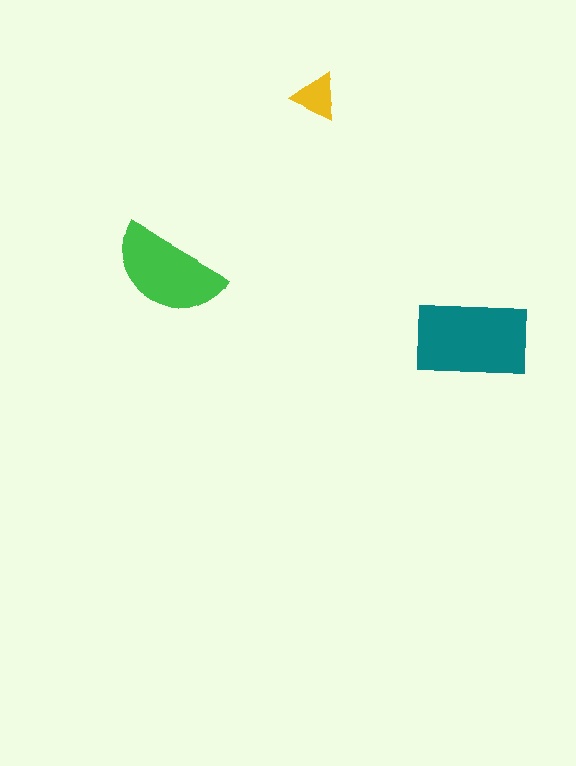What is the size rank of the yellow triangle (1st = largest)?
3rd.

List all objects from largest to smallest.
The teal rectangle, the green semicircle, the yellow triangle.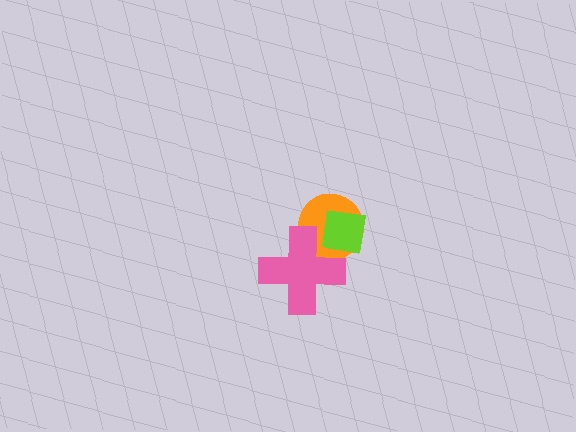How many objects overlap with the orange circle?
2 objects overlap with the orange circle.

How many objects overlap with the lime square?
2 objects overlap with the lime square.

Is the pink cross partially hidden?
No, no other shape covers it.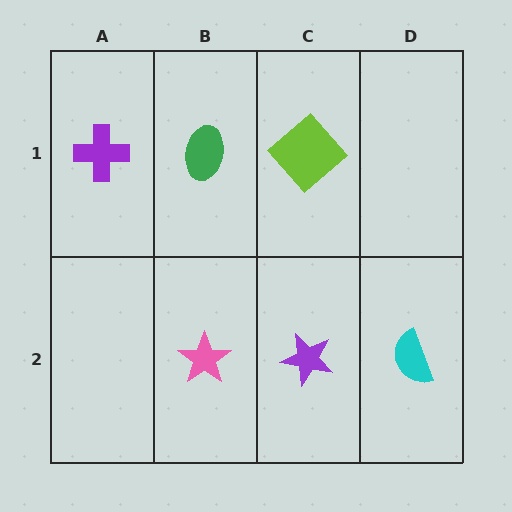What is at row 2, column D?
A cyan semicircle.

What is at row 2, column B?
A pink star.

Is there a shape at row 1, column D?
No, that cell is empty.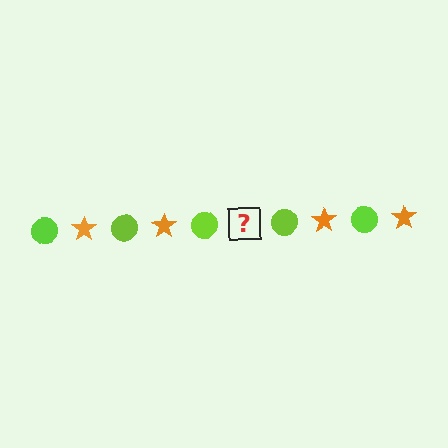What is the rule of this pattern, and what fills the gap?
The rule is that the pattern alternates between lime circle and orange star. The gap should be filled with an orange star.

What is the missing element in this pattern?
The missing element is an orange star.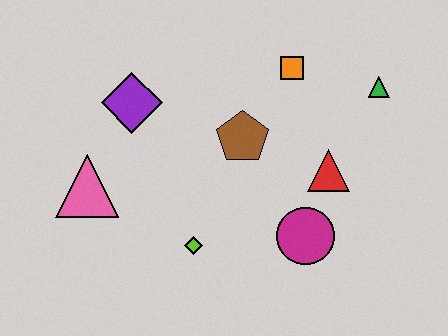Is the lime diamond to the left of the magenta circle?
Yes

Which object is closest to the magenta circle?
The red triangle is closest to the magenta circle.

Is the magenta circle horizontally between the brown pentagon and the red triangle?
Yes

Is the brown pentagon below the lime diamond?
No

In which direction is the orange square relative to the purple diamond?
The orange square is to the right of the purple diamond.